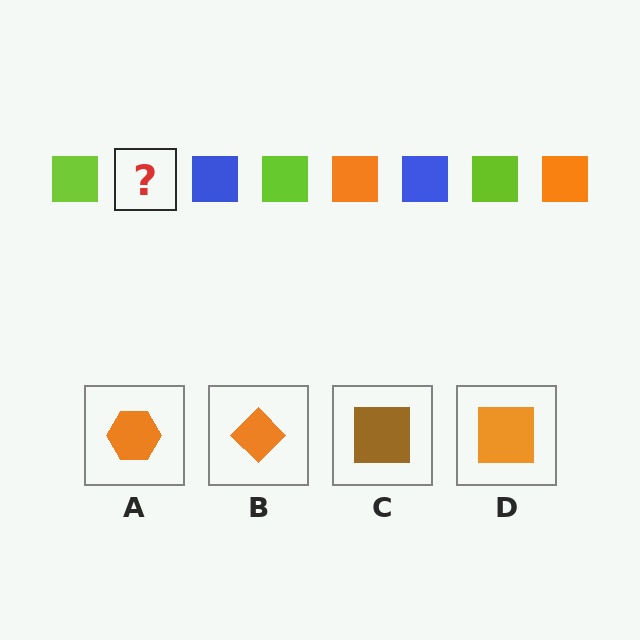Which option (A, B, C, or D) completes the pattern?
D.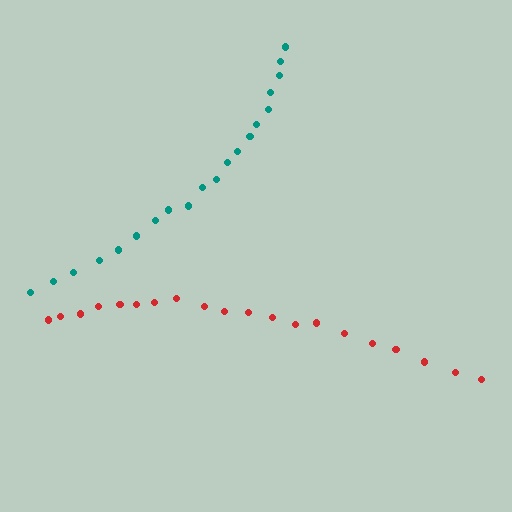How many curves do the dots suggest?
There are 2 distinct paths.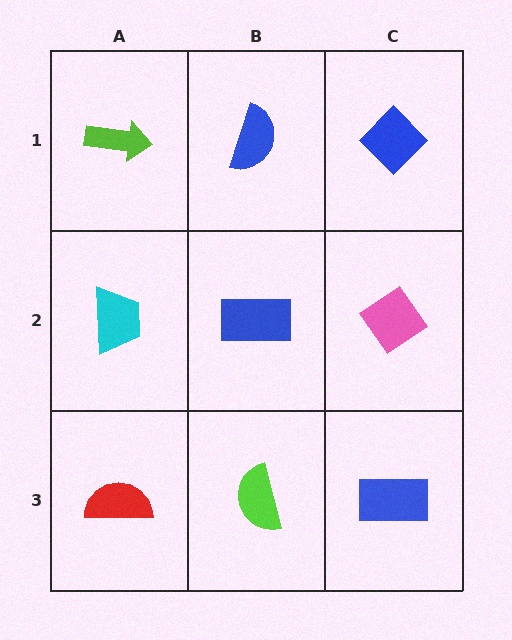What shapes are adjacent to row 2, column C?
A blue diamond (row 1, column C), a blue rectangle (row 3, column C), a blue rectangle (row 2, column B).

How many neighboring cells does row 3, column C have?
2.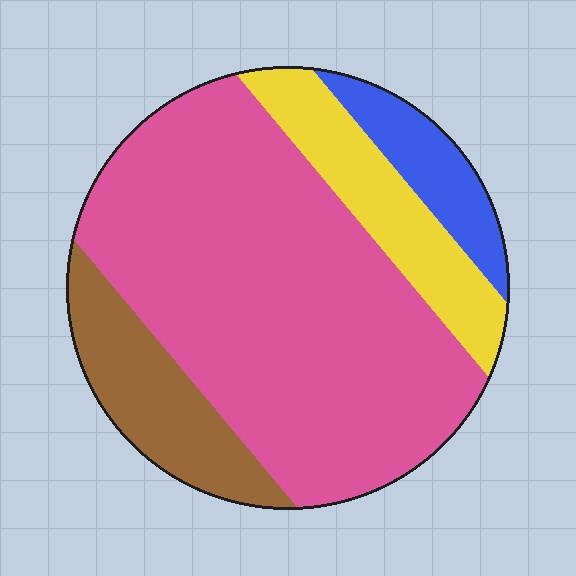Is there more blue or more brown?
Brown.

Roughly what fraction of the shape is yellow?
Yellow covers 14% of the shape.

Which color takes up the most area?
Pink, at roughly 65%.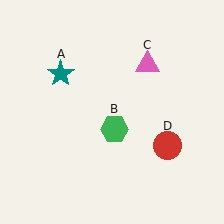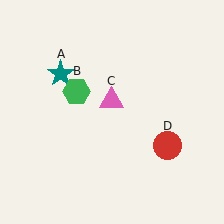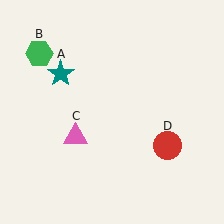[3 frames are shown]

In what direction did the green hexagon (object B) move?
The green hexagon (object B) moved up and to the left.